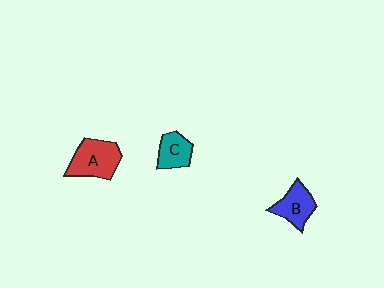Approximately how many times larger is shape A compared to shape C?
Approximately 1.6 times.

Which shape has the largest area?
Shape A (red).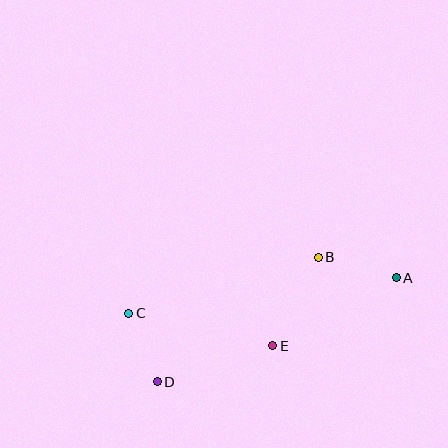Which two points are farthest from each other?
Points A and C are farthest from each other.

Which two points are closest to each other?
Points C and D are closest to each other.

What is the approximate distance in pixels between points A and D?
The distance between A and D is approximately 261 pixels.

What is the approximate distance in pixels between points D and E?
The distance between D and E is approximately 121 pixels.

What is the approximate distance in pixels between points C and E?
The distance between C and E is approximately 148 pixels.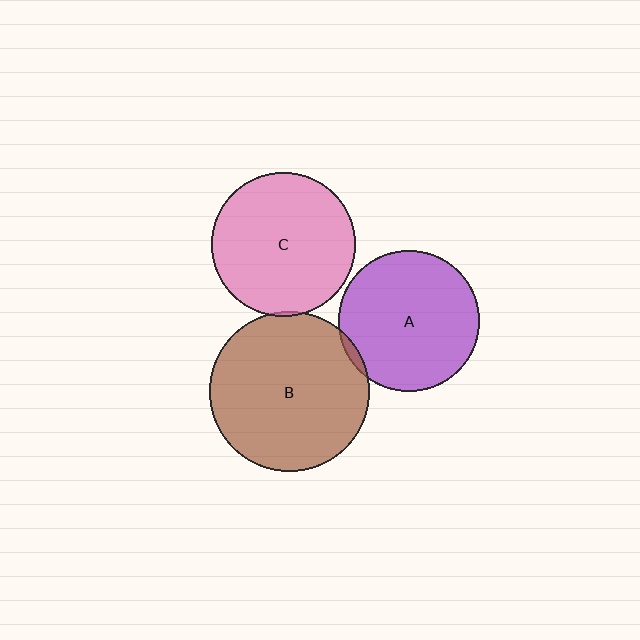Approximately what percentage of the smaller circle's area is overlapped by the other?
Approximately 5%.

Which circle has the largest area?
Circle B (brown).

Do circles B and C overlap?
Yes.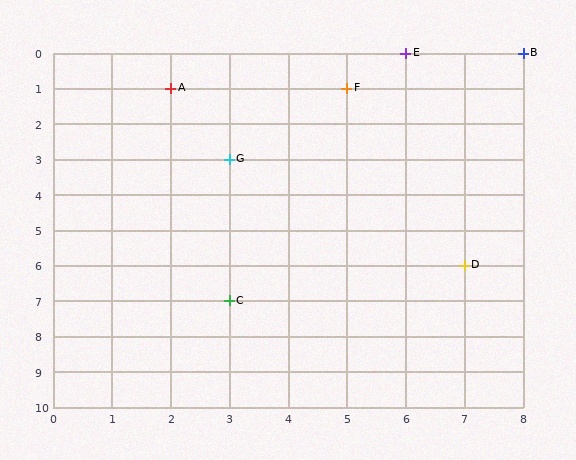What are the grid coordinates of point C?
Point C is at grid coordinates (3, 7).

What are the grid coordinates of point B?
Point B is at grid coordinates (8, 0).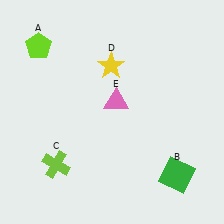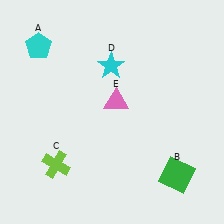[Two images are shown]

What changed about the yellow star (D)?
In Image 1, D is yellow. In Image 2, it changed to cyan.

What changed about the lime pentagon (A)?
In Image 1, A is lime. In Image 2, it changed to cyan.